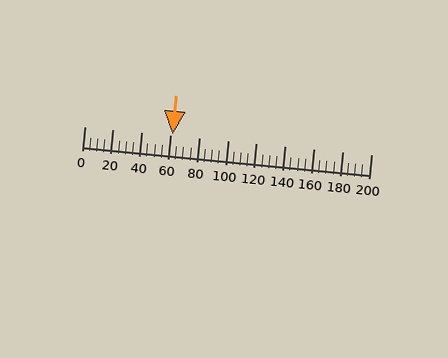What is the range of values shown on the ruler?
The ruler shows values from 0 to 200.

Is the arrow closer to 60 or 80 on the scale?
The arrow is closer to 60.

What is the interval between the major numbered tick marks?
The major tick marks are spaced 20 units apart.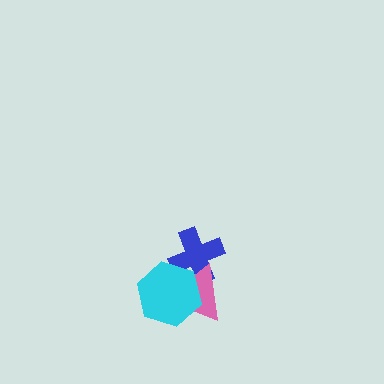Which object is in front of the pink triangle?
The cyan hexagon is in front of the pink triangle.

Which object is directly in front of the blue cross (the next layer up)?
The pink triangle is directly in front of the blue cross.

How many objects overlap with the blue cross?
2 objects overlap with the blue cross.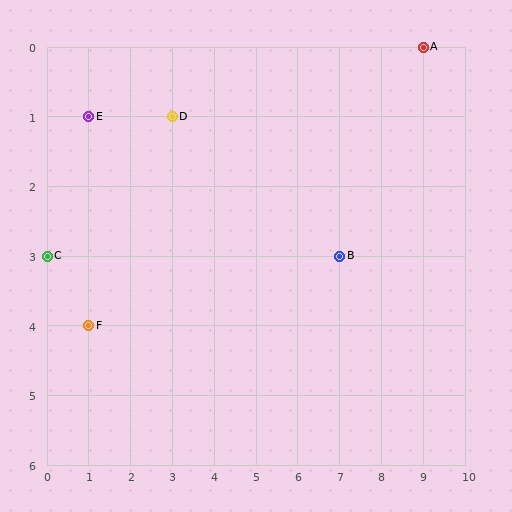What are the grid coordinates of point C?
Point C is at grid coordinates (0, 3).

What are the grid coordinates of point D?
Point D is at grid coordinates (3, 1).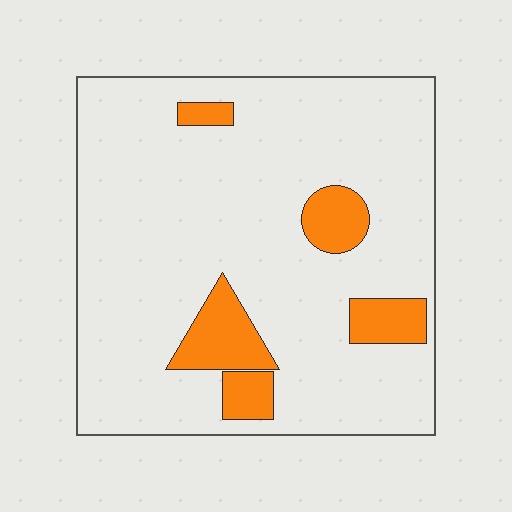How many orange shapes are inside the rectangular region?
5.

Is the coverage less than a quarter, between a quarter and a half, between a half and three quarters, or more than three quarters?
Less than a quarter.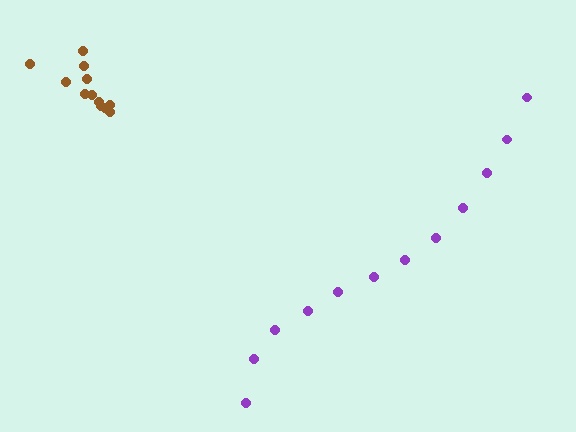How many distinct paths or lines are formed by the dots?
There are 2 distinct paths.